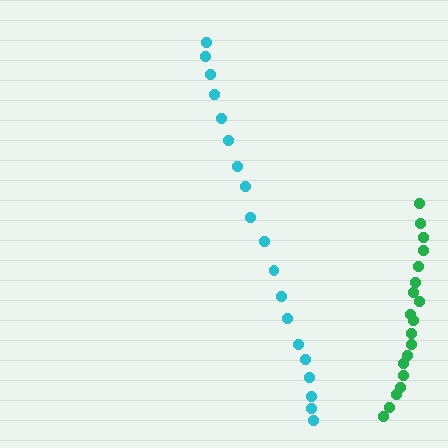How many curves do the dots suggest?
There are 2 distinct paths.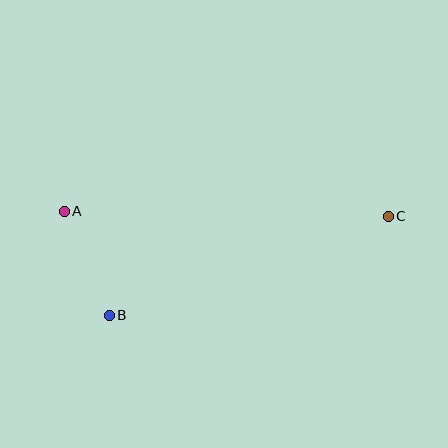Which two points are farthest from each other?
Points A and C are farthest from each other.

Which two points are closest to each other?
Points A and B are closest to each other.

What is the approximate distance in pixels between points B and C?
The distance between B and C is approximately 296 pixels.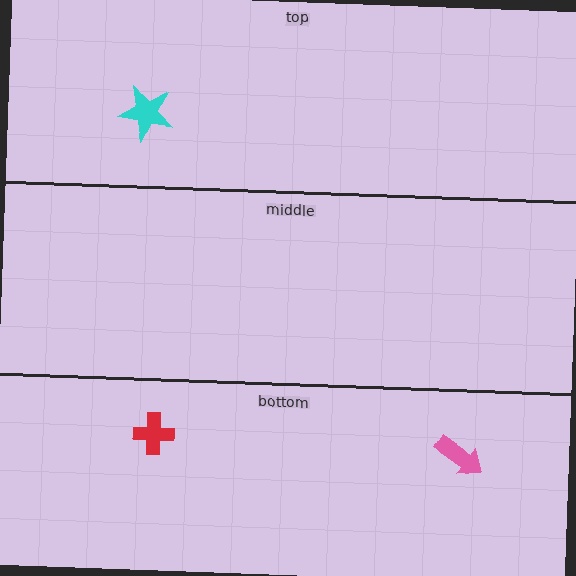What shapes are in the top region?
The cyan star.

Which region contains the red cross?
The bottom region.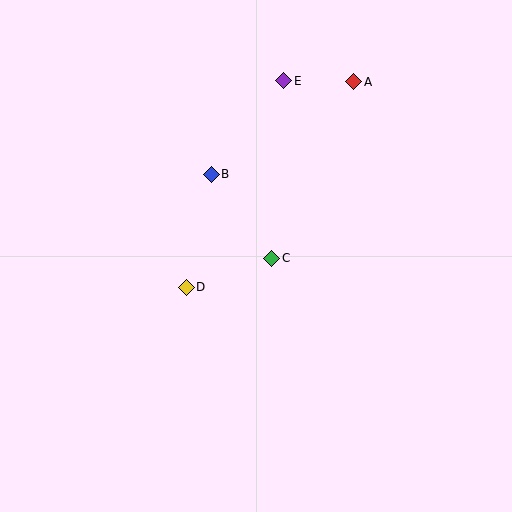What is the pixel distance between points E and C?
The distance between E and C is 178 pixels.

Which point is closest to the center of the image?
Point C at (272, 258) is closest to the center.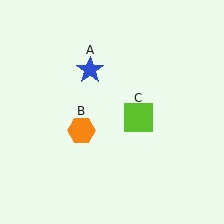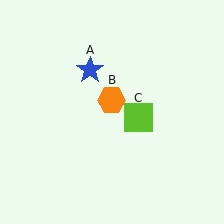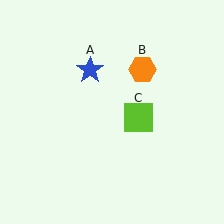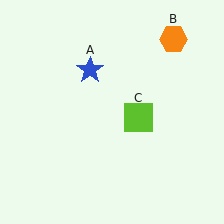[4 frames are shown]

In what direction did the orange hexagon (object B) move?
The orange hexagon (object B) moved up and to the right.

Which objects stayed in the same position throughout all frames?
Blue star (object A) and lime square (object C) remained stationary.